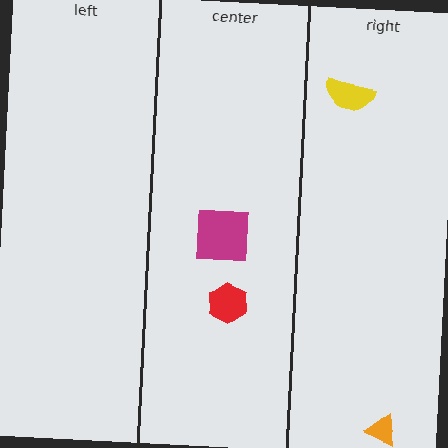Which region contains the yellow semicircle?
The right region.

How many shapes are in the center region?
2.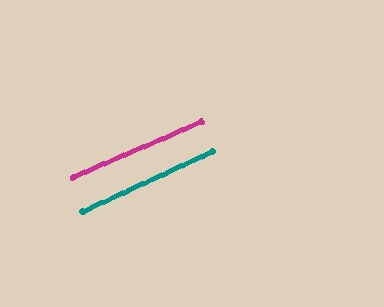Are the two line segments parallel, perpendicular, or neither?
Parallel — their directions differ by only 1.6°.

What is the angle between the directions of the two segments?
Approximately 2 degrees.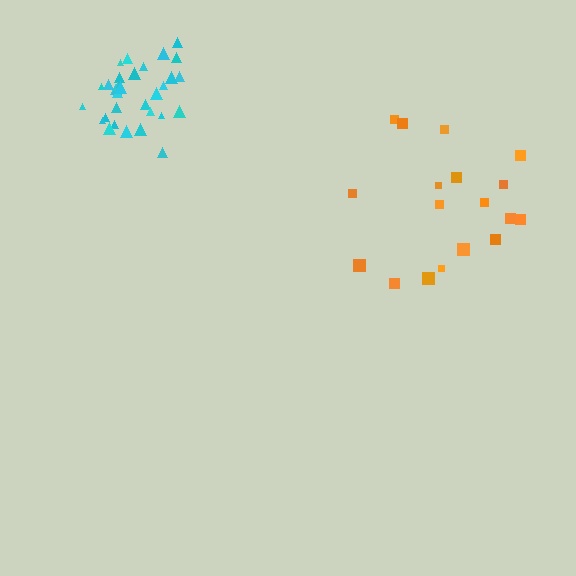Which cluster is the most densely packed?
Cyan.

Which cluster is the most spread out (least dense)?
Orange.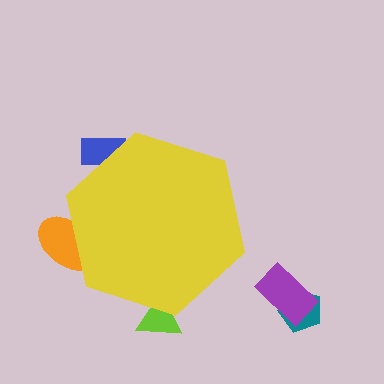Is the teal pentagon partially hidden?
No, the teal pentagon is fully visible.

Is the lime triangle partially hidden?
Yes, the lime triangle is partially hidden behind the yellow hexagon.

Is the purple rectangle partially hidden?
No, the purple rectangle is fully visible.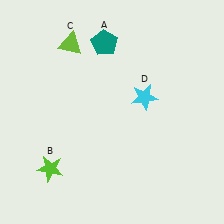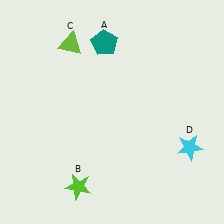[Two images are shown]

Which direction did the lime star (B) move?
The lime star (B) moved right.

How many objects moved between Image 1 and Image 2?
2 objects moved between the two images.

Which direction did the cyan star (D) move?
The cyan star (D) moved down.